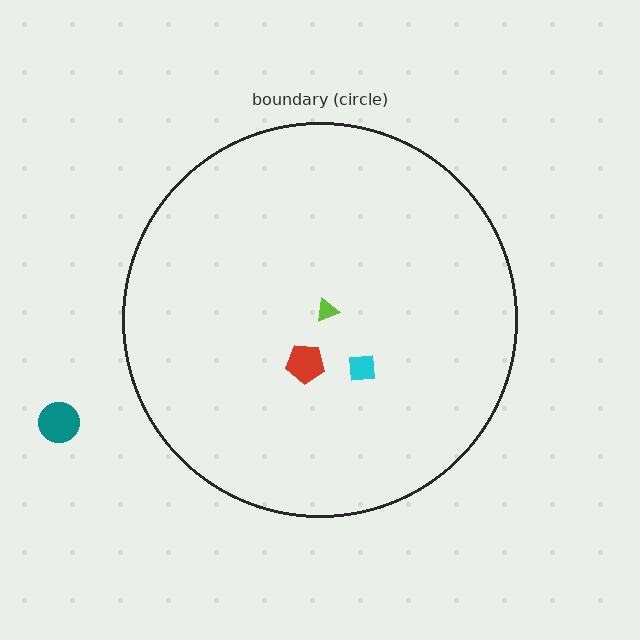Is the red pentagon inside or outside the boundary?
Inside.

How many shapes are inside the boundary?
3 inside, 1 outside.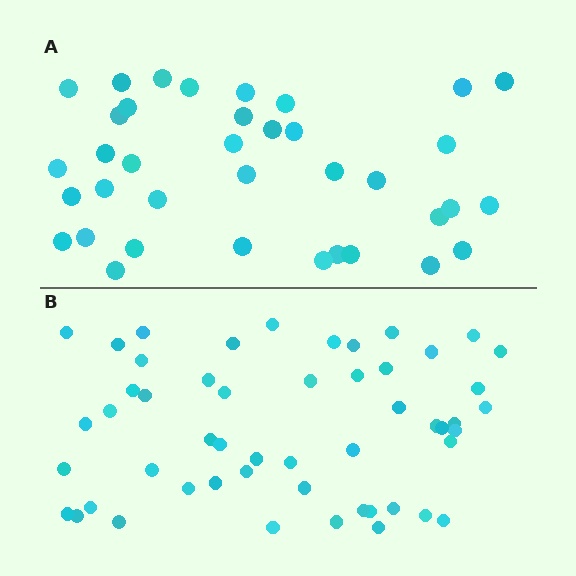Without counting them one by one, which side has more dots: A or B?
Region B (the bottom region) has more dots.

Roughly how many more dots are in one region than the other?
Region B has approximately 15 more dots than region A.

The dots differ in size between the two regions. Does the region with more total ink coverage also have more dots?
No. Region A has more total ink coverage because its dots are larger, but region B actually contains more individual dots. Total area can be misleading — the number of items is what matters here.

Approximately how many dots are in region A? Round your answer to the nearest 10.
About 40 dots. (The exact count is 37, which rounds to 40.)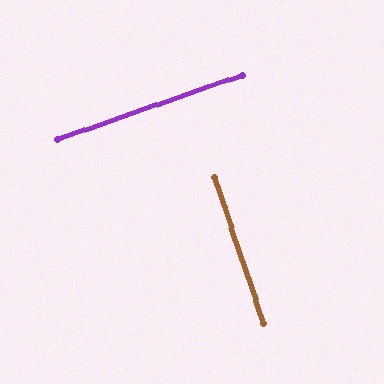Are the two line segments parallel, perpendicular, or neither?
Perpendicular — they meet at approximately 89°.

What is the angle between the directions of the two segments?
Approximately 89 degrees.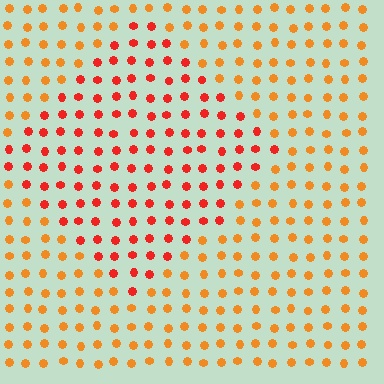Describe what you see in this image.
The image is filled with small orange elements in a uniform arrangement. A diamond-shaped region is visible where the elements are tinted to a slightly different hue, forming a subtle color boundary.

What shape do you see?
I see a diamond.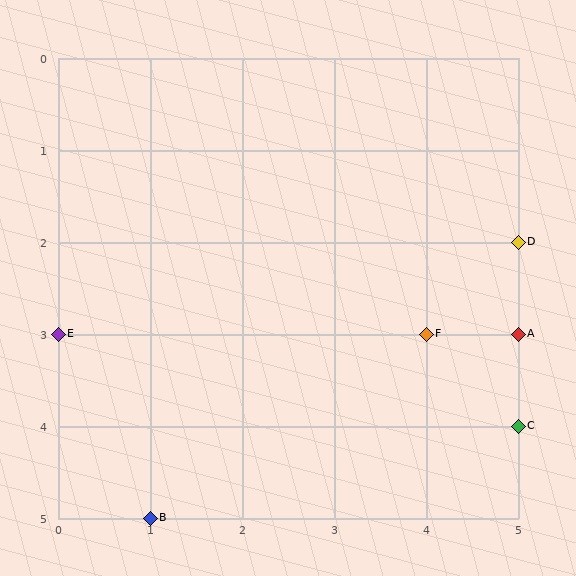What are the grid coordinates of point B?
Point B is at grid coordinates (1, 5).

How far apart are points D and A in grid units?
Points D and A are 1 row apart.